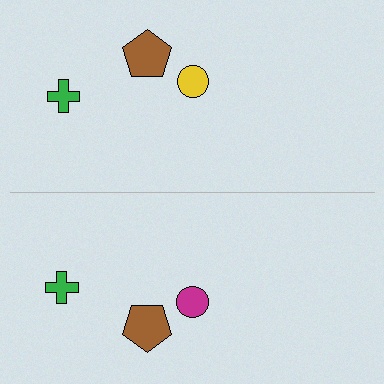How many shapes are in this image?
There are 6 shapes in this image.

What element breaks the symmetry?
The magenta circle on the bottom side breaks the symmetry — its mirror counterpart is yellow.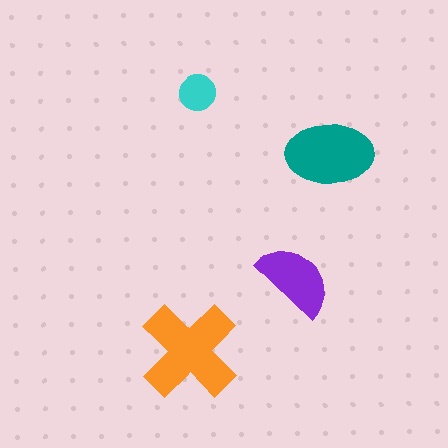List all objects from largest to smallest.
The orange cross, the teal ellipse, the purple semicircle, the cyan circle.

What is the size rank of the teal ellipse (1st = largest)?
2nd.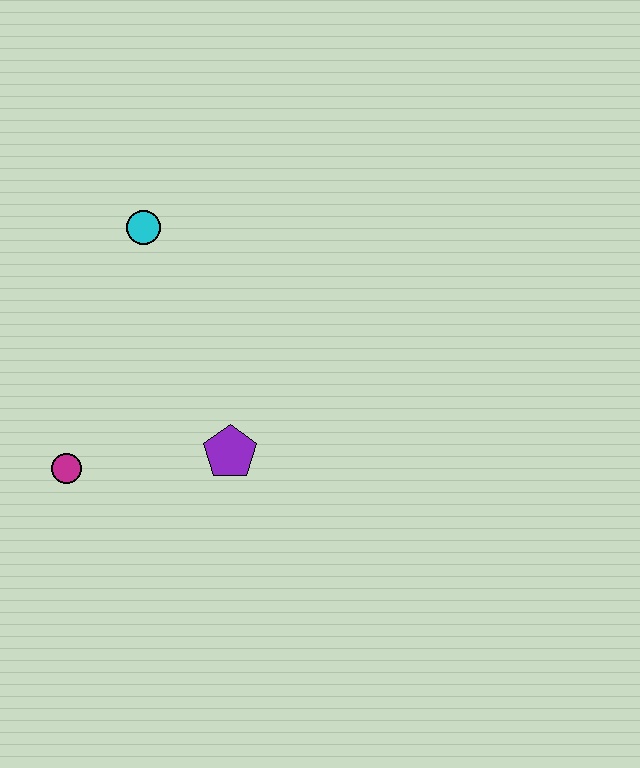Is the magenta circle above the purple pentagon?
No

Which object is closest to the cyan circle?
The purple pentagon is closest to the cyan circle.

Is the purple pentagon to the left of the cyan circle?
No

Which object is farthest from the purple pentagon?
The cyan circle is farthest from the purple pentagon.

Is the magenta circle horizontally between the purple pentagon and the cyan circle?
No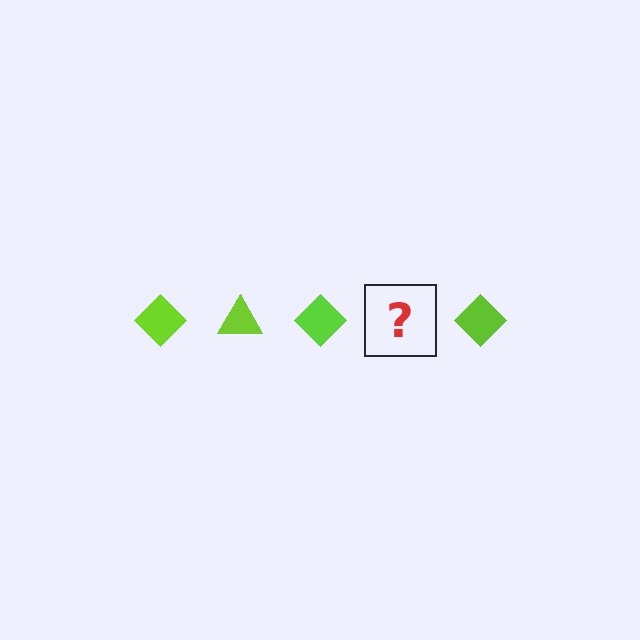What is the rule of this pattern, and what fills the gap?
The rule is that the pattern cycles through diamond, triangle shapes in lime. The gap should be filled with a lime triangle.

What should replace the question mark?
The question mark should be replaced with a lime triangle.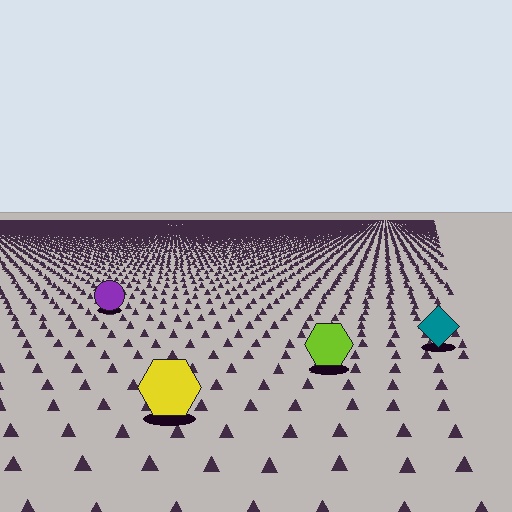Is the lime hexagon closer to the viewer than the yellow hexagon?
No. The yellow hexagon is closer — you can tell from the texture gradient: the ground texture is coarser near it.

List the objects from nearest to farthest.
From nearest to farthest: the yellow hexagon, the lime hexagon, the teal diamond, the purple circle.